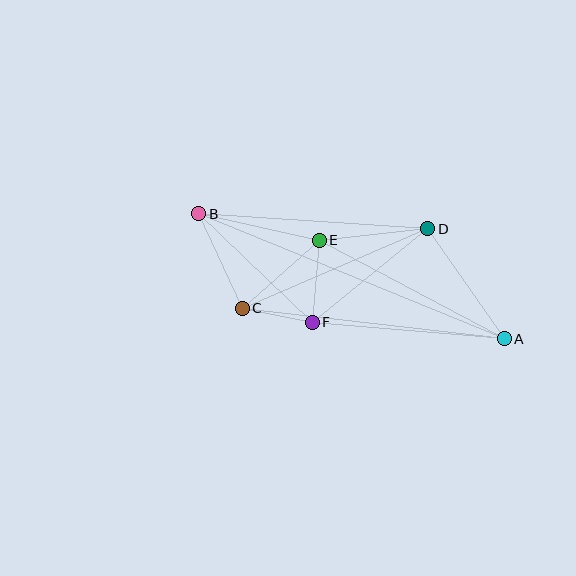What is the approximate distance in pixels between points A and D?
The distance between A and D is approximately 134 pixels.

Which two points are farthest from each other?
Points A and B are farthest from each other.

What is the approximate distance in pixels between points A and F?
The distance between A and F is approximately 193 pixels.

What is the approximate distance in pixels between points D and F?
The distance between D and F is approximately 149 pixels.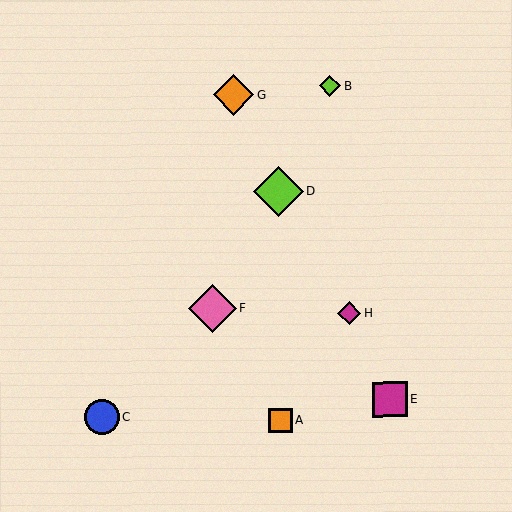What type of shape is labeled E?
Shape E is a magenta square.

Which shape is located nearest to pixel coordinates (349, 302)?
The magenta diamond (labeled H) at (350, 313) is nearest to that location.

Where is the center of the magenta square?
The center of the magenta square is at (389, 400).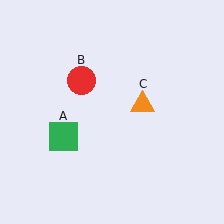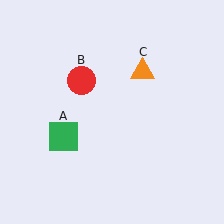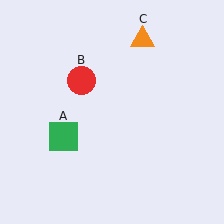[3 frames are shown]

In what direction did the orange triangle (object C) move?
The orange triangle (object C) moved up.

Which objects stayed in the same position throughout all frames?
Green square (object A) and red circle (object B) remained stationary.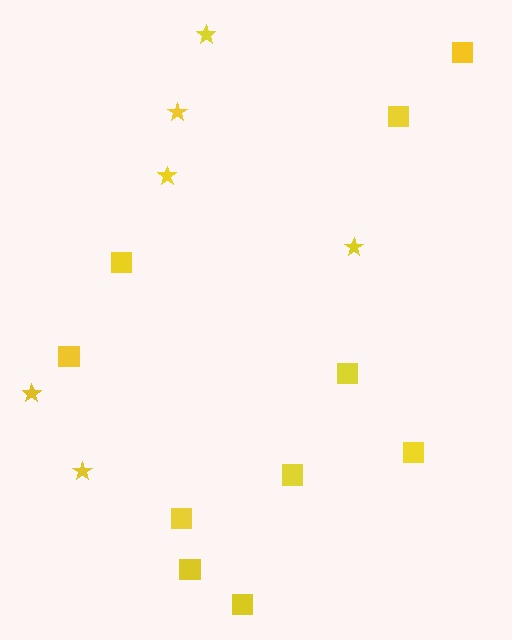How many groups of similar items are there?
There are 2 groups: one group of squares (10) and one group of stars (6).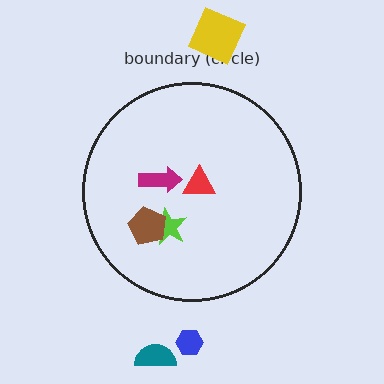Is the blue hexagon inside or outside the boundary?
Outside.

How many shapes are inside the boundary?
4 inside, 3 outside.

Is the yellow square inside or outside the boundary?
Outside.